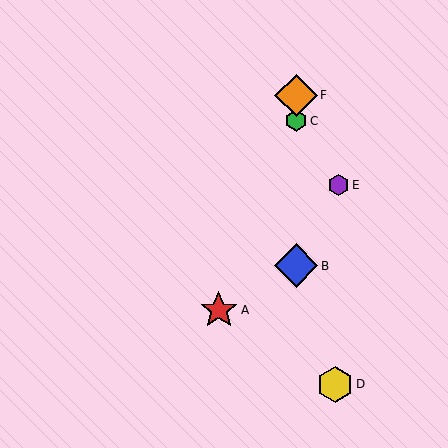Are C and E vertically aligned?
No, C is at x≈296 and E is at x≈338.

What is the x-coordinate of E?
Object E is at x≈338.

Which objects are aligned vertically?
Objects B, C, F are aligned vertically.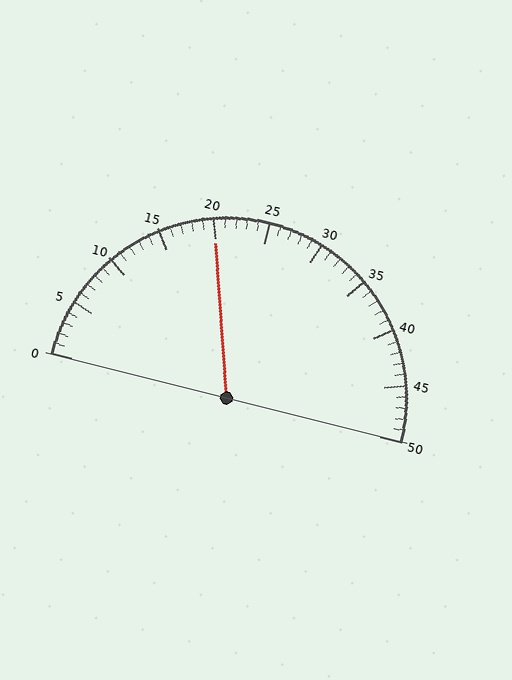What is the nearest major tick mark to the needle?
The nearest major tick mark is 20.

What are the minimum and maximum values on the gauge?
The gauge ranges from 0 to 50.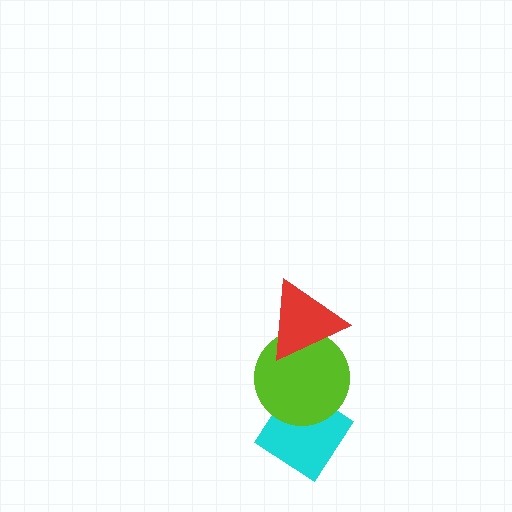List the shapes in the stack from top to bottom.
From top to bottom: the red triangle, the lime circle, the cyan diamond.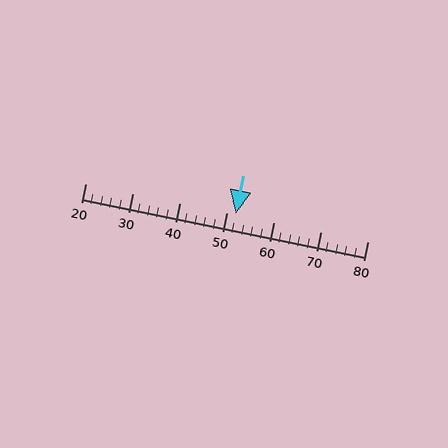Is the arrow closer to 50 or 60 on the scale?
The arrow is closer to 50.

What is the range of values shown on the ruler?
The ruler shows values from 20 to 80.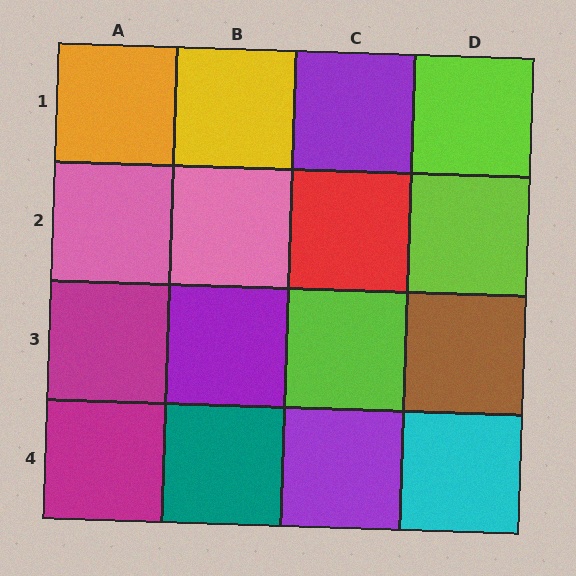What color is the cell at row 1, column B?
Yellow.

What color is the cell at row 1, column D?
Lime.